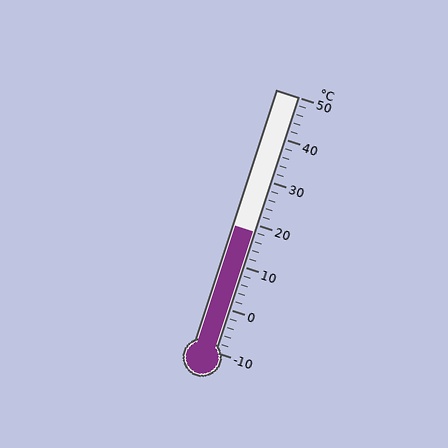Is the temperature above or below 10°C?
The temperature is above 10°C.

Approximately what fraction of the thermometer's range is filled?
The thermometer is filled to approximately 45% of its range.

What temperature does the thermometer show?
The thermometer shows approximately 18°C.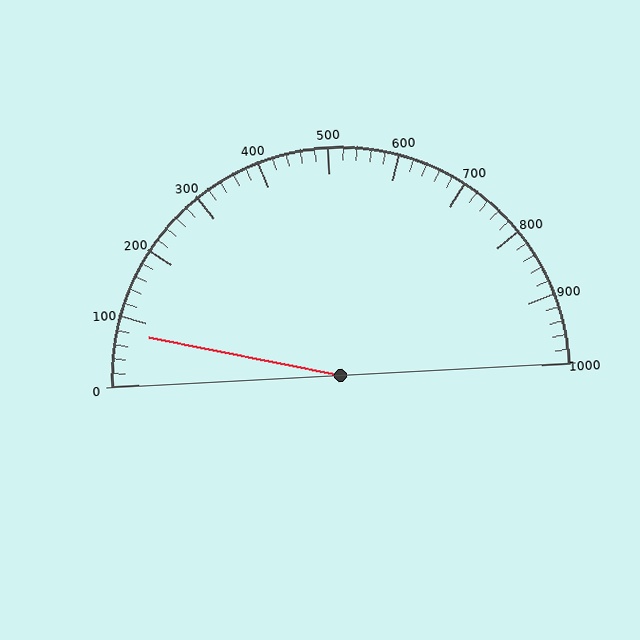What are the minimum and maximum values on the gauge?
The gauge ranges from 0 to 1000.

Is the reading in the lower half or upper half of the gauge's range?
The reading is in the lower half of the range (0 to 1000).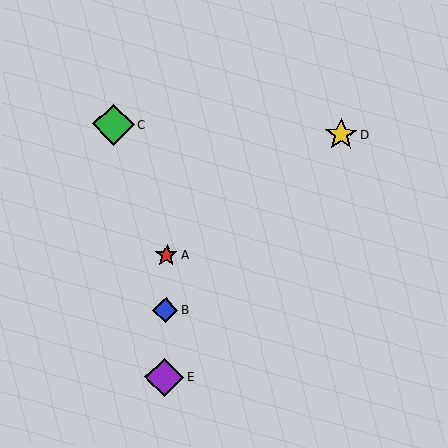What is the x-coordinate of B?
Object B is at x≈166.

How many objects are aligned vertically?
3 objects (A, B, E) are aligned vertically.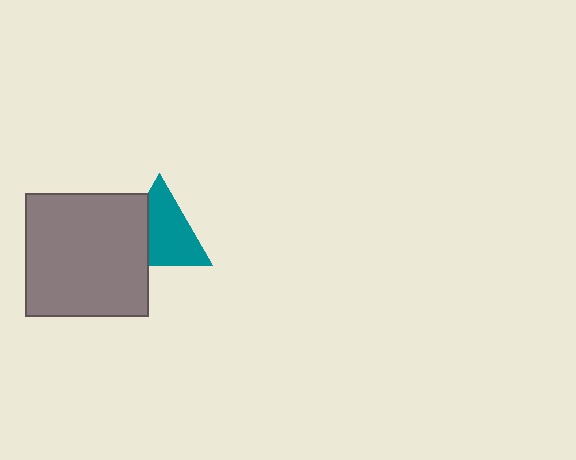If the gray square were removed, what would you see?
You would see the complete teal triangle.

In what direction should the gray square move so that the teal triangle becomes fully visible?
The gray square should move left. That is the shortest direction to clear the overlap and leave the teal triangle fully visible.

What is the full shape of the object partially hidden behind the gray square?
The partially hidden object is a teal triangle.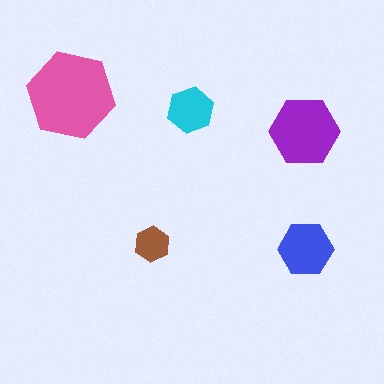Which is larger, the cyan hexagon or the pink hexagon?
The pink one.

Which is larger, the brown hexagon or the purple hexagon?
The purple one.